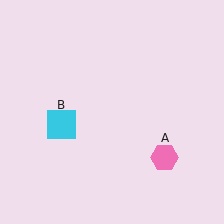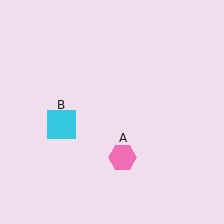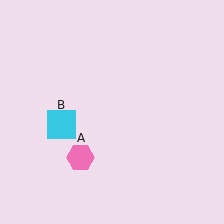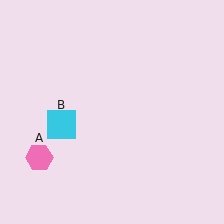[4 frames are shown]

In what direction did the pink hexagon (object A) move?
The pink hexagon (object A) moved left.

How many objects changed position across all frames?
1 object changed position: pink hexagon (object A).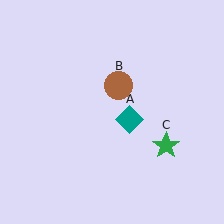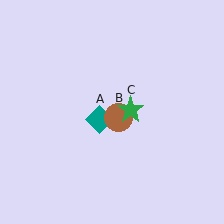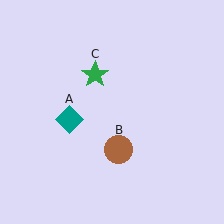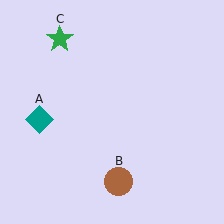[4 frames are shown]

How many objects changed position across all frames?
3 objects changed position: teal diamond (object A), brown circle (object B), green star (object C).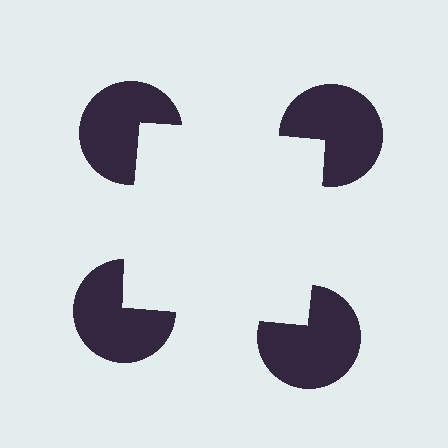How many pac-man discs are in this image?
There are 4 — one at each vertex of the illusory square.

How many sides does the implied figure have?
4 sides.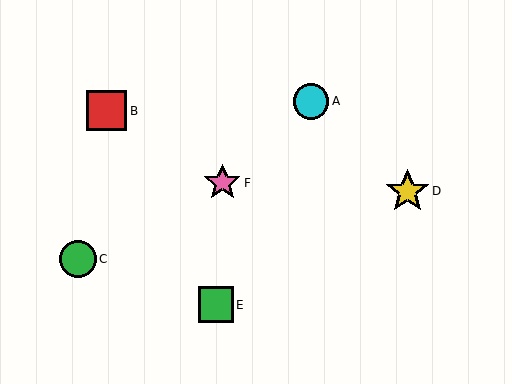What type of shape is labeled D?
Shape D is a yellow star.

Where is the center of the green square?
The center of the green square is at (216, 305).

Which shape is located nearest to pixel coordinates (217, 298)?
The green square (labeled E) at (216, 305) is nearest to that location.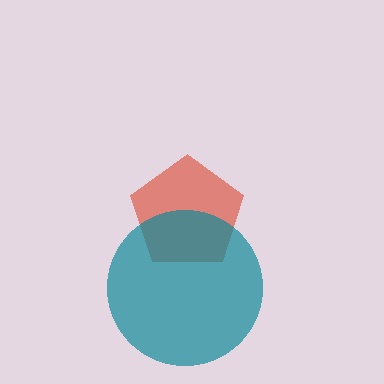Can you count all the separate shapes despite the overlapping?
Yes, there are 2 separate shapes.